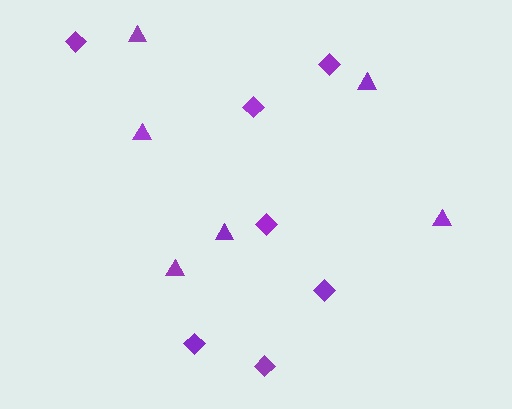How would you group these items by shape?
There are 2 groups: one group of diamonds (7) and one group of triangles (6).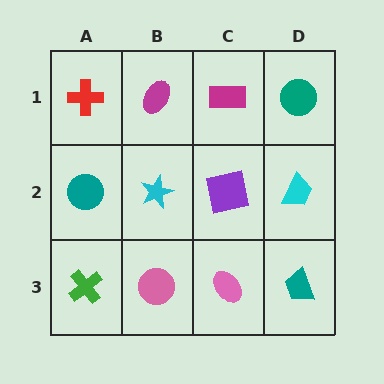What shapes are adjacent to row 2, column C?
A magenta rectangle (row 1, column C), a pink ellipse (row 3, column C), a cyan star (row 2, column B), a cyan trapezoid (row 2, column D).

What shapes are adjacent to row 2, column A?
A red cross (row 1, column A), a green cross (row 3, column A), a cyan star (row 2, column B).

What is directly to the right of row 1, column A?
A magenta ellipse.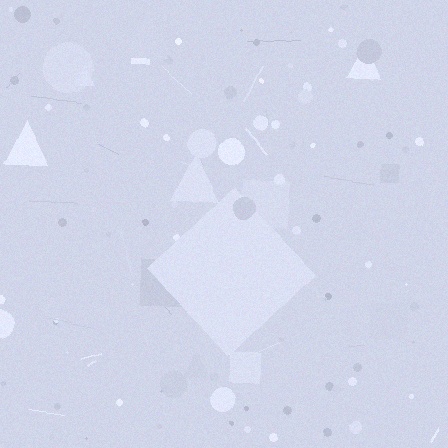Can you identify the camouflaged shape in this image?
The camouflaged shape is a diamond.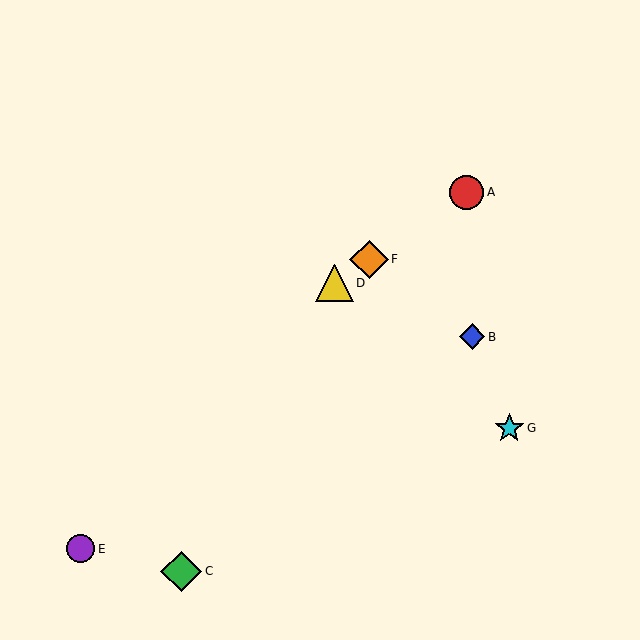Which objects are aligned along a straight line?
Objects A, D, F are aligned along a straight line.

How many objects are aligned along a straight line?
3 objects (A, D, F) are aligned along a straight line.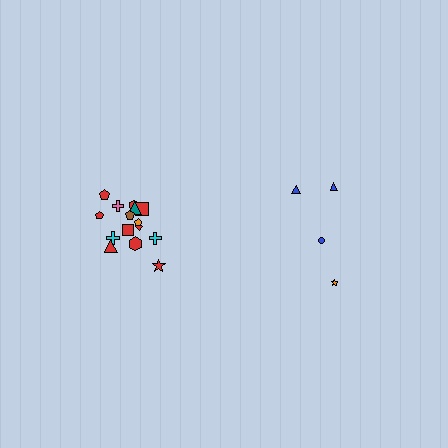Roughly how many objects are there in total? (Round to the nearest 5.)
Roughly 20 objects in total.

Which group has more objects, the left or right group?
The left group.